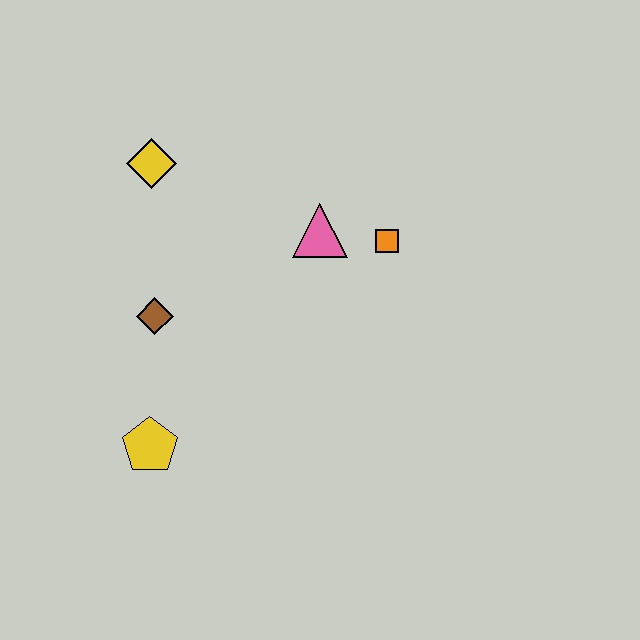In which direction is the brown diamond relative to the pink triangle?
The brown diamond is to the left of the pink triangle.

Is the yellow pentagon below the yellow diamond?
Yes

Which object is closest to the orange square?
The pink triangle is closest to the orange square.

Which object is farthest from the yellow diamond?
The yellow pentagon is farthest from the yellow diamond.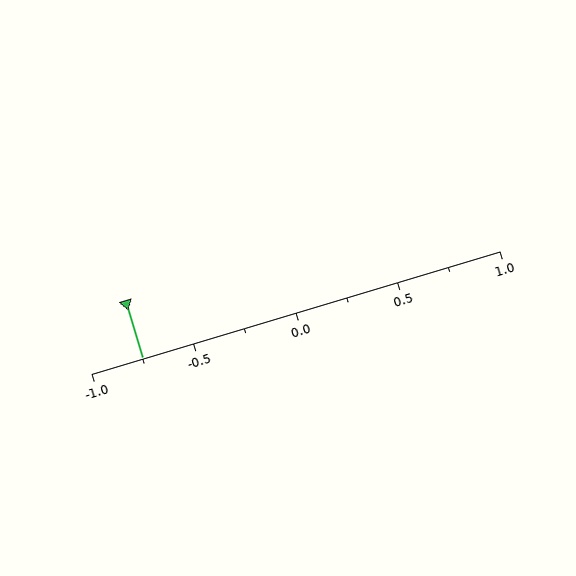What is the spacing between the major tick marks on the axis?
The major ticks are spaced 0.5 apart.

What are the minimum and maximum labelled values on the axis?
The axis runs from -1.0 to 1.0.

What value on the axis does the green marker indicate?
The marker indicates approximately -0.75.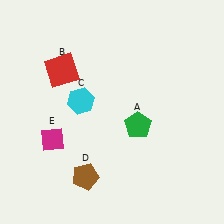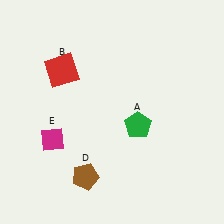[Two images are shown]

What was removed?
The cyan hexagon (C) was removed in Image 2.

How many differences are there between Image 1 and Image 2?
There is 1 difference between the two images.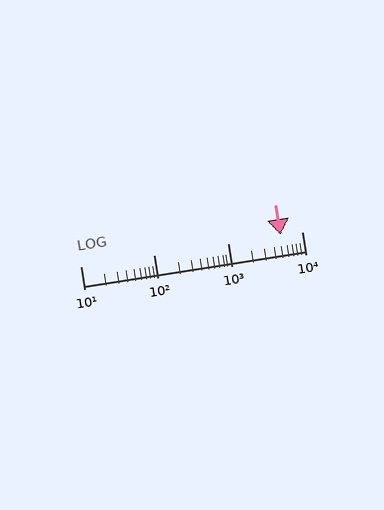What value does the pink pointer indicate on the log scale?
The pointer indicates approximately 5100.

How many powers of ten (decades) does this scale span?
The scale spans 3 decades, from 10 to 10000.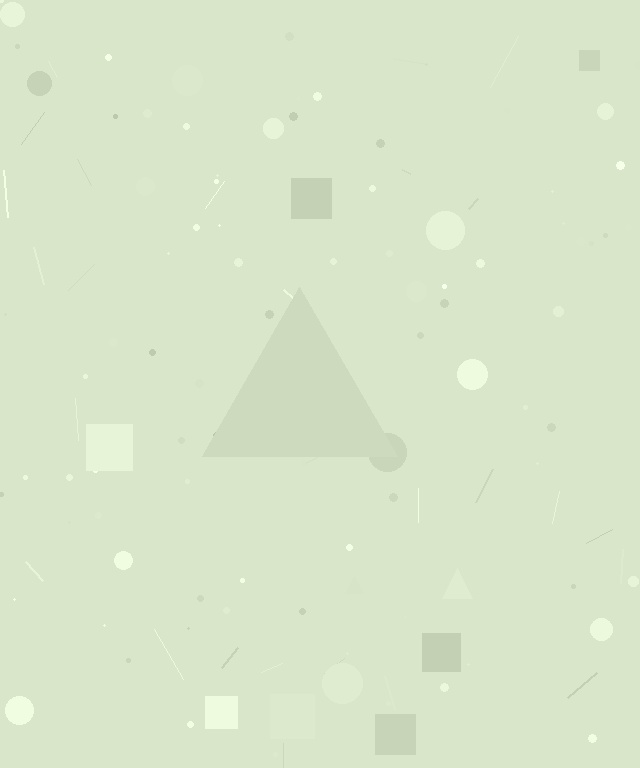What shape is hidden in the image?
A triangle is hidden in the image.